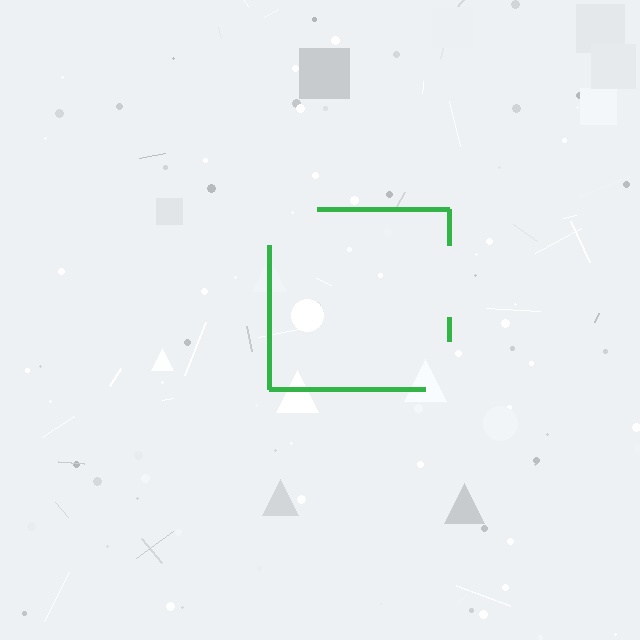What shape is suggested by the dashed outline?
The dashed outline suggests a square.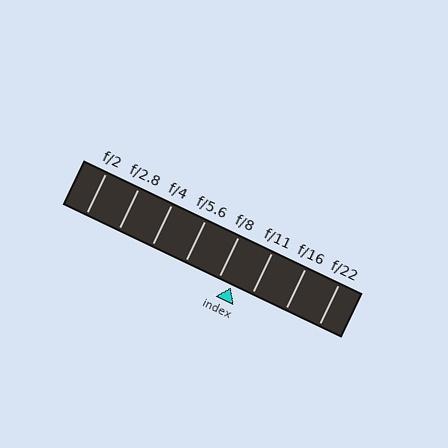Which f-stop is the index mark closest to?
The index mark is closest to f/8.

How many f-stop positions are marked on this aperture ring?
There are 8 f-stop positions marked.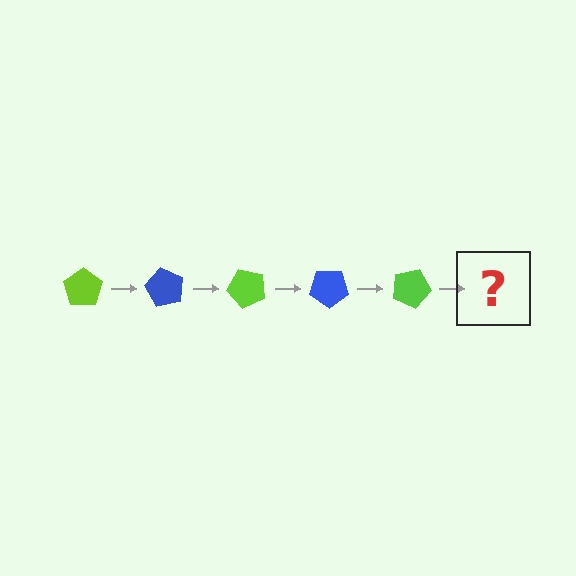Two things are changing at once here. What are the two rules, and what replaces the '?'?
The two rules are that it rotates 60 degrees each step and the color cycles through lime and blue. The '?' should be a blue pentagon, rotated 300 degrees from the start.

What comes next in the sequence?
The next element should be a blue pentagon, rotated 300 degrees from the start.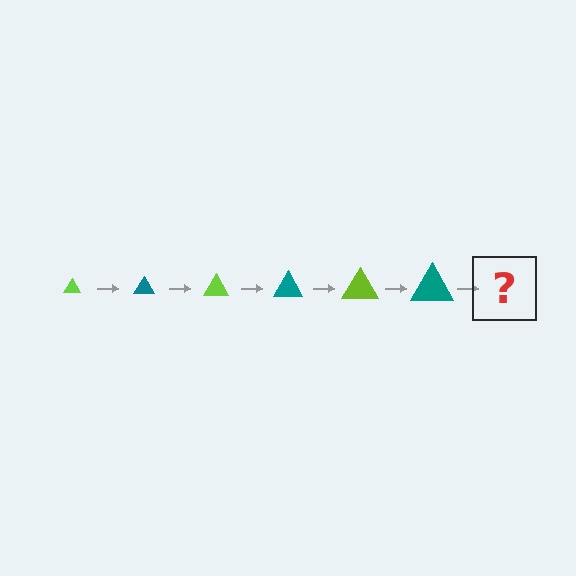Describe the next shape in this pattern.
It should be a lime triangle, larger than the previous one.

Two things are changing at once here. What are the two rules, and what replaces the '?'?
The two rules are that the triangle grows larger each step and the color cycles through lime and teal. The '?' should be a lime triangle, larger than the previous one.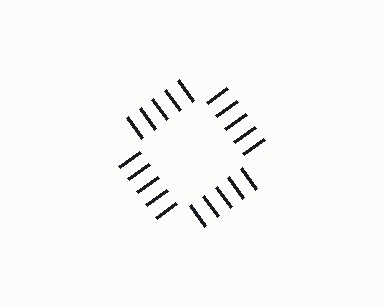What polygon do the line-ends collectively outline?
An illusory square — the line segments terminate on its edges but no continuous stroke is drawn.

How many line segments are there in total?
20 — 5 along each of the 4 edges.